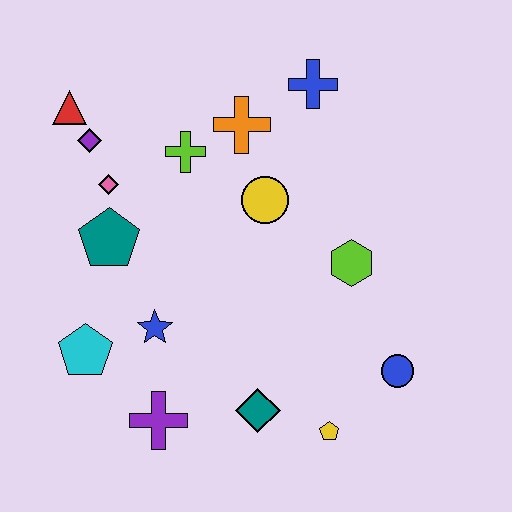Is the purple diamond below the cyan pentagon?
No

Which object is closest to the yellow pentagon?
The teal diamond is closest to the yellow pentagon.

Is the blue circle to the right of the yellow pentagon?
Yes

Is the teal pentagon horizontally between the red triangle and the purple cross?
Yes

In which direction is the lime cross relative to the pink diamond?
The lime cross is to the right of the pink diamond.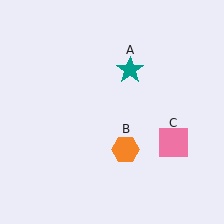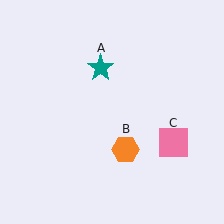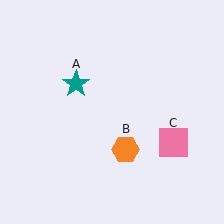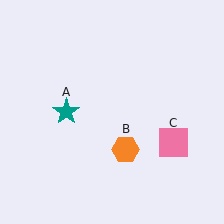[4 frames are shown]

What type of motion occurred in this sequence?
The teal star (object A) rotated counterclockwise around the center of the scene.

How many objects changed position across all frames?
1 object changed position: teal star (object A).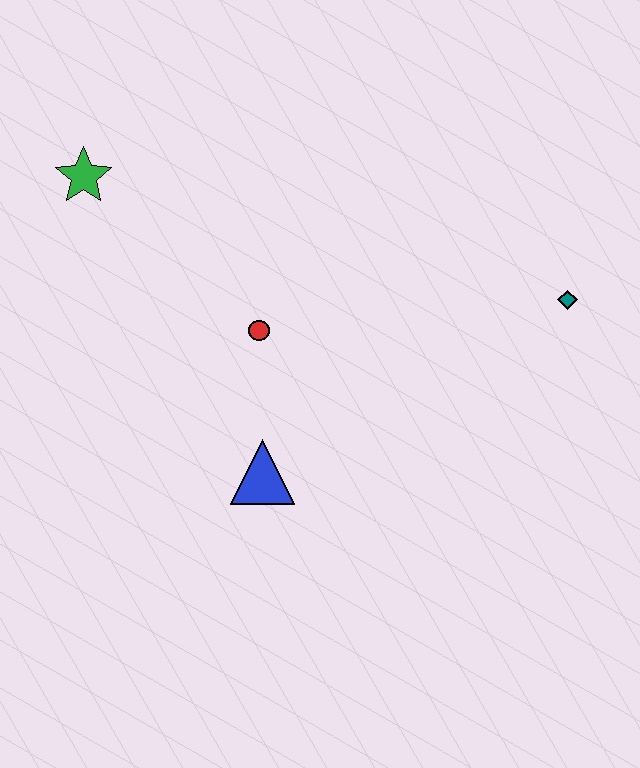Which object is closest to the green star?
The red circle is closest to the green star.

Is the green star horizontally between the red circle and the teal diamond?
No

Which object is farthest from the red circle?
The teal diamond is farthest from the red circle.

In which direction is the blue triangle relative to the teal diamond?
The blue triangle is to the left of the teal diamond.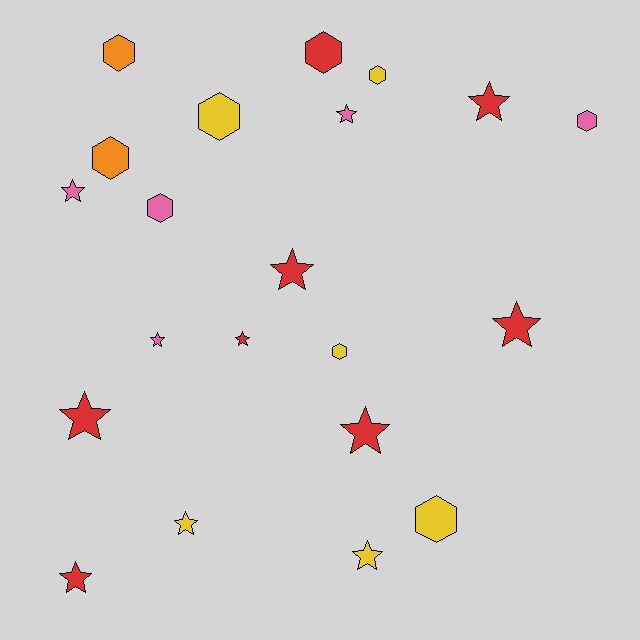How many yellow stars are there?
There are 2 yellow stars.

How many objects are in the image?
There are 21 objects.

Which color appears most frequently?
Red, with 8 objects.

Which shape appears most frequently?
Star, with 12 objects.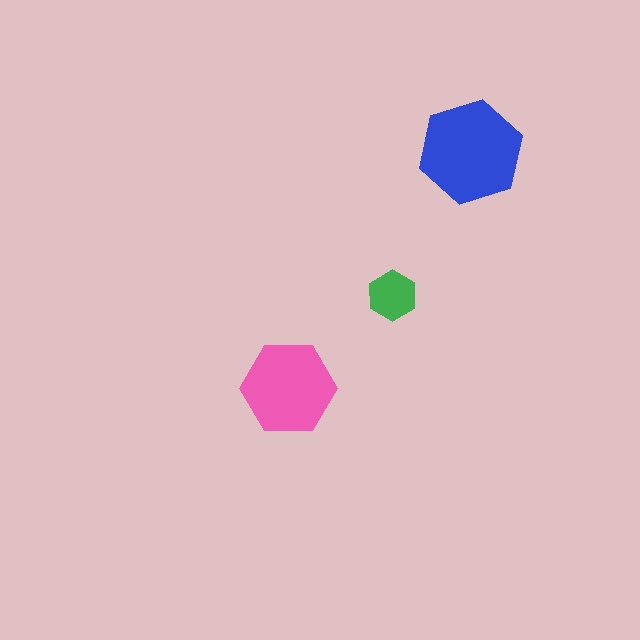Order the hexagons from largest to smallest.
the blue one, the pink one, the green one.